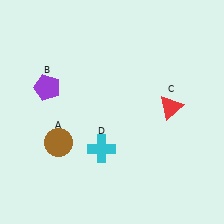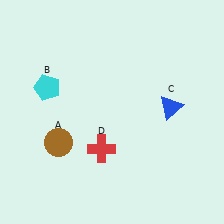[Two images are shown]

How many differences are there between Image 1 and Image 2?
There are 3 differences between the two images.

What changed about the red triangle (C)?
In Image 1, C is red. In Image 2, it changed to blue.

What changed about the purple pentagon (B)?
In Image 1, B is purple. In Image 2, it changed to cyan.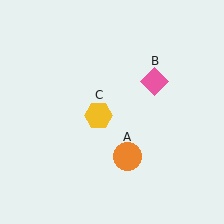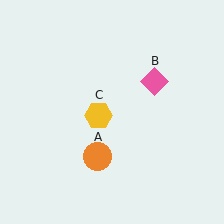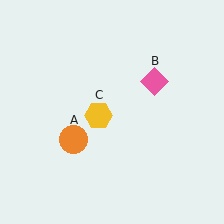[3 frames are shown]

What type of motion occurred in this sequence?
The orange circle (object A) rotated clockwise around the center of the scene.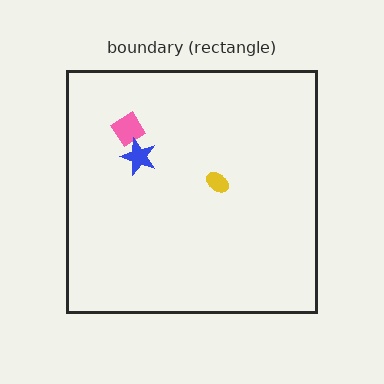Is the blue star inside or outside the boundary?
Inside.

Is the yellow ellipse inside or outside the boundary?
Inside.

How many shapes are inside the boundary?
3 inside, 0 outside.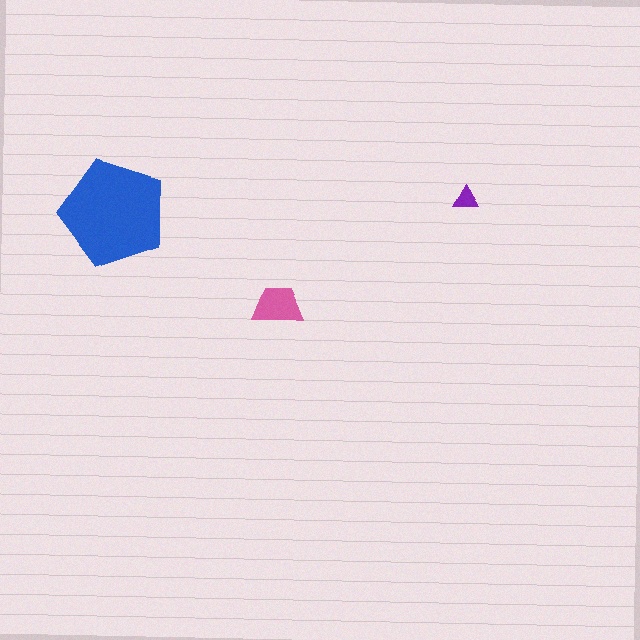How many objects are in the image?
There are 3 objects in the image.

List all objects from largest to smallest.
The blue pentagon, the pink trapezoid, the purple triangle.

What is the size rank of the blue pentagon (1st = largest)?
1st.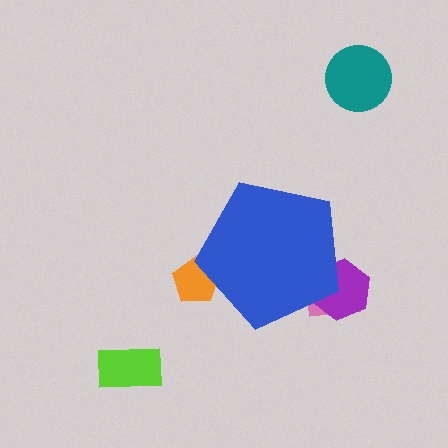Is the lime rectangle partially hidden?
No, the lime rectangle is fully visible.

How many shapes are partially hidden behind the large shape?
3 shapes are partially hidden.